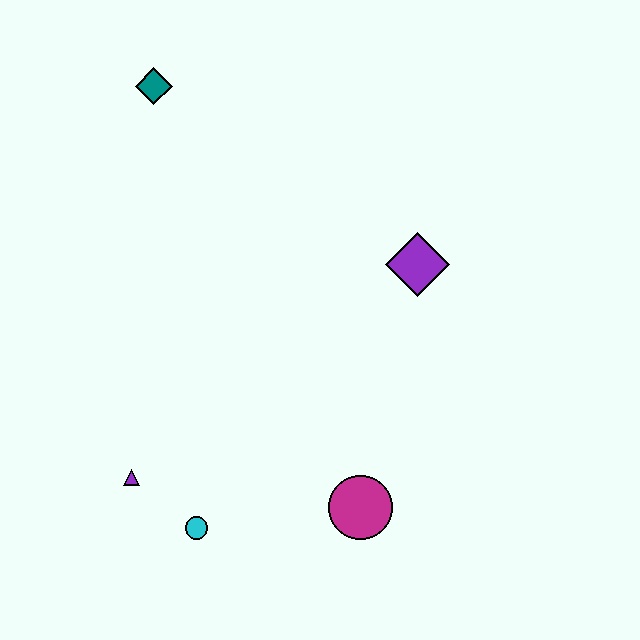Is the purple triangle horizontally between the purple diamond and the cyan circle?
No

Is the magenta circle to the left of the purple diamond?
Yes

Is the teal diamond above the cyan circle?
Yes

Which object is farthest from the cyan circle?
The teal diamond is farthest from the cyan circle.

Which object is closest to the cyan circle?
The purple triangle is closest to the cyan circle.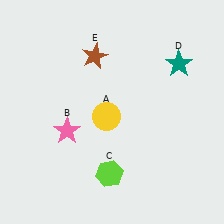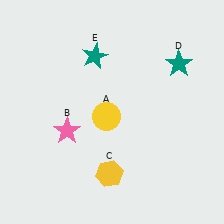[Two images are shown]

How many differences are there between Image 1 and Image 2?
There are 2 differences between the two images.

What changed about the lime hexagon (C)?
In Image 1, C is lime. In Image 2, it changed to yellow.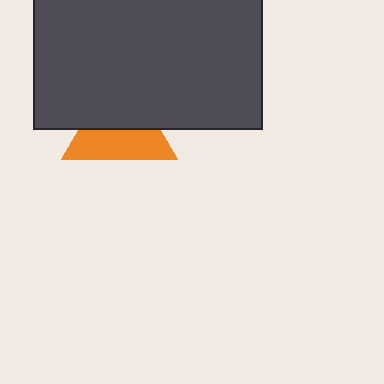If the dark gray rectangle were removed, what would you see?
You would see the complete orange triangle.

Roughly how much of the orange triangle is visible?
About half of it is visible (roughly 51%).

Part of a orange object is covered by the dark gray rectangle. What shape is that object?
It is a triangle.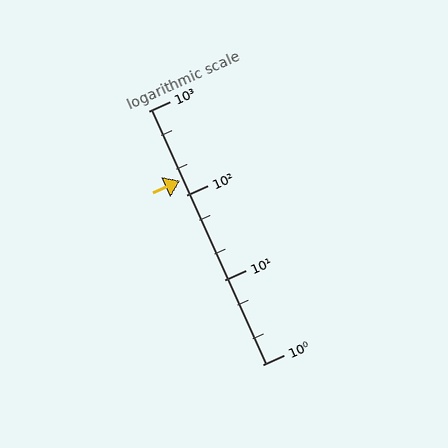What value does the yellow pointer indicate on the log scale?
The pointer indicates approximately 150.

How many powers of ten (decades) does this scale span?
The scale spans 3 decades, from 1 to 1000.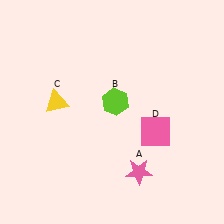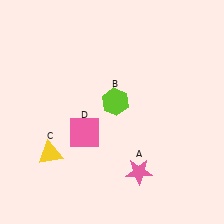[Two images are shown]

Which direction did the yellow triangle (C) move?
The yellow triangle (C) moved down.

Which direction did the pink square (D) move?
The pink square (D) moved left.